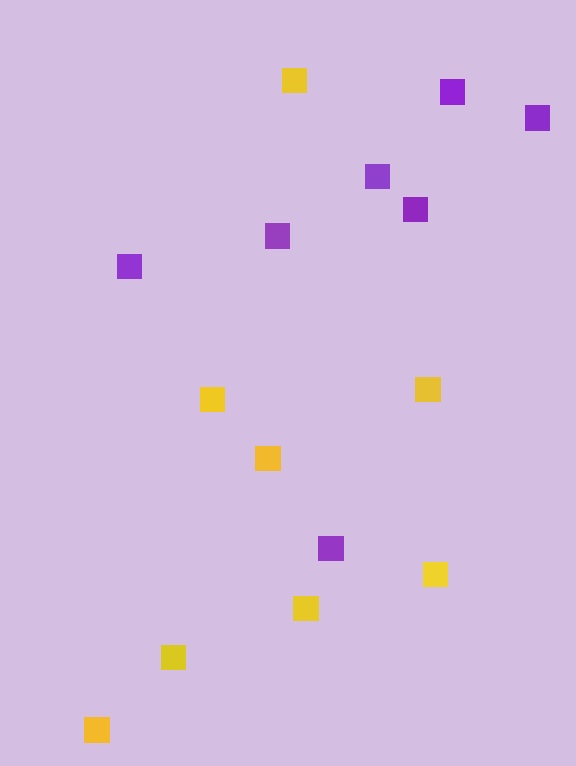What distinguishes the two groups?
There are 2 groups: one group of yellow squares (8) and one group of purple squares (7).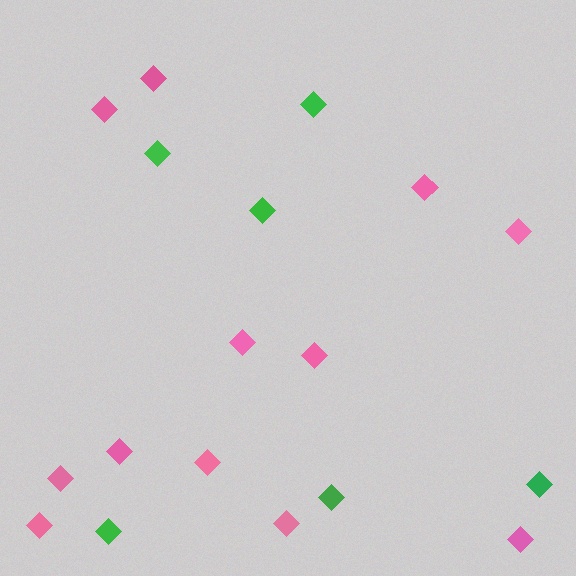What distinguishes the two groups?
There are 2 groups: one group of green diamonds (6) and one group of pink diamonds (12).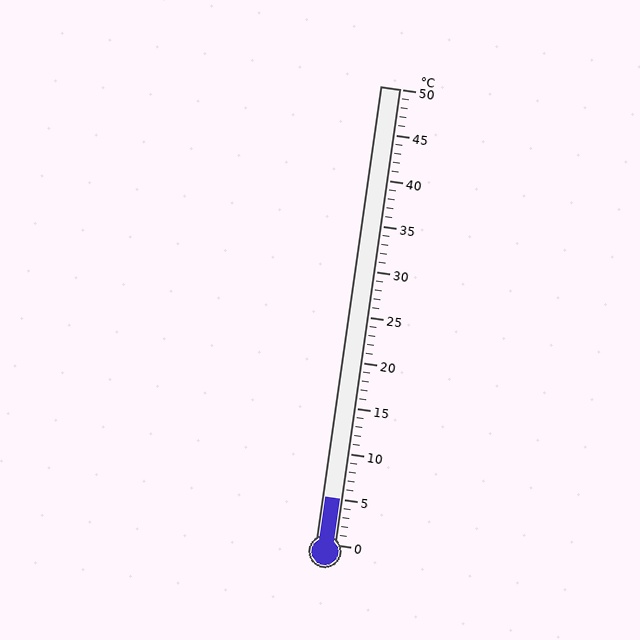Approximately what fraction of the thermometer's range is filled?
The thermometer is filled to approximately 10% of its range.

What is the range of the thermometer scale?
The thermometer scale ranges from 0°C to 50°C.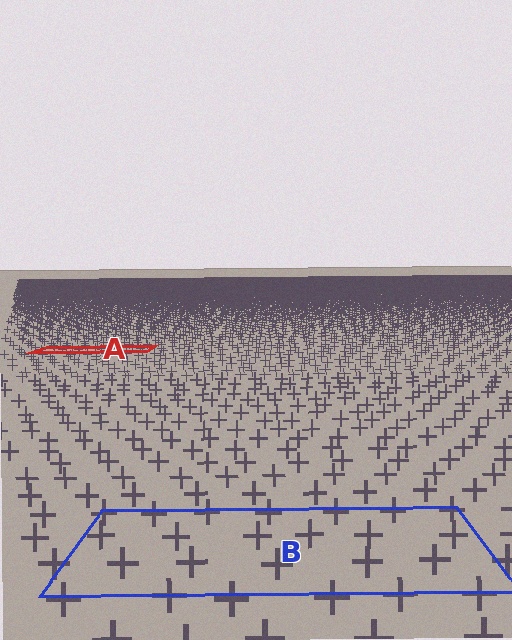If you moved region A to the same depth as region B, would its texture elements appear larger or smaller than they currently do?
They would appear larger. At a closer depth, the same texture elements are projected at a bigger on-screen size.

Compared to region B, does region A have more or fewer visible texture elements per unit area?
Region A has more texture elements per unit area — they are packed more densely because it is farther away.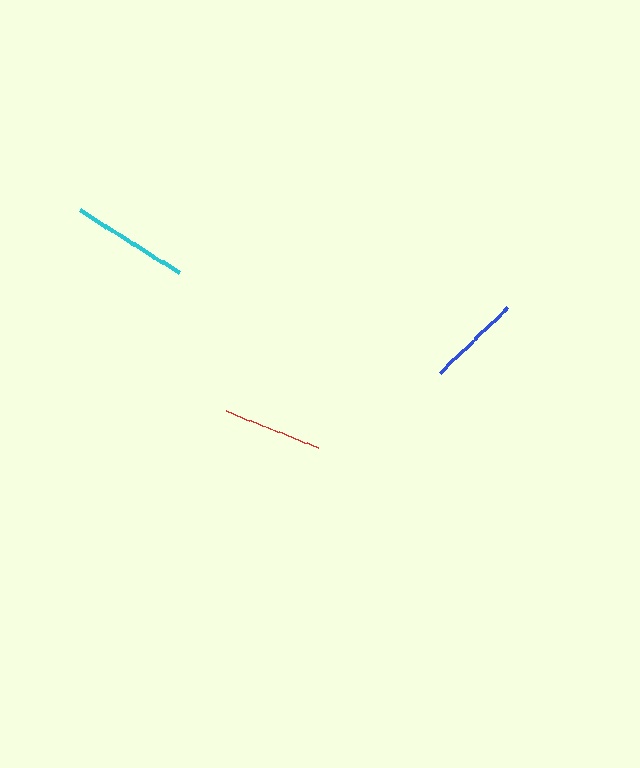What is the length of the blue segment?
The blue segment is approximately 94 pixels long.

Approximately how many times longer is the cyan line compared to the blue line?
The cyan line is approximately 1.2 times the length of the blue line.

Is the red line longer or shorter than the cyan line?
The cyan line is longer than the red line.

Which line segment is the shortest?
The blue line is the shortest at approximately 94 pixels.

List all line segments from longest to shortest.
From longest to shortest: cyan, red, blue.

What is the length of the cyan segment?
The cyan segment is approximately 117 pixels long.